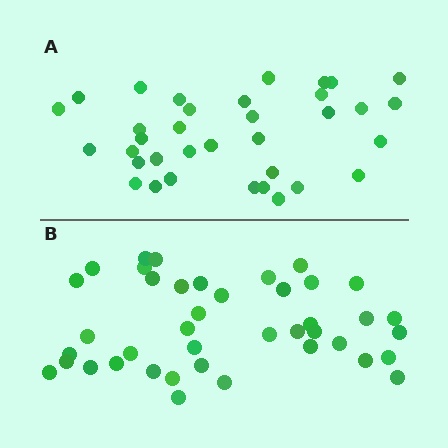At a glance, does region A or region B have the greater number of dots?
Region B (the bottom region) has more dots.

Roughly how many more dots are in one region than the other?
Region B has about 6 more dots than region A.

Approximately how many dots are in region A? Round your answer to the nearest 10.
About 40 dots. (The exact count is 35, which rounds to 40.)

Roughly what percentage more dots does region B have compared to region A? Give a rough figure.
About 15% more.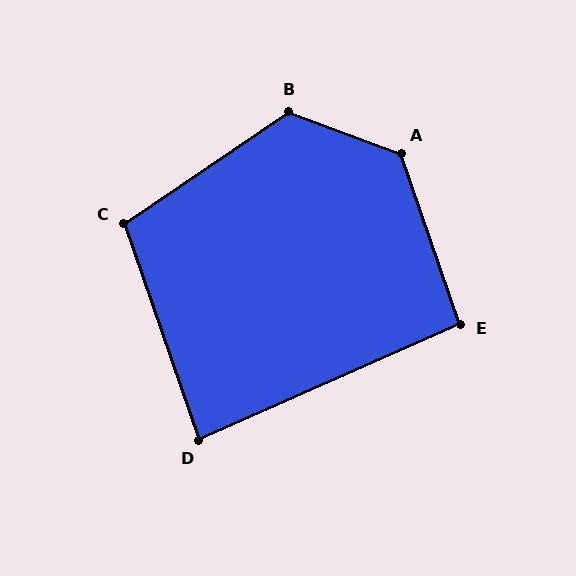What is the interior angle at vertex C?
Approximately 105 degrees (obtuse).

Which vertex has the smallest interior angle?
D, at approximately 85 degrees.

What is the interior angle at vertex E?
Approximately 95 degrees (approximately right).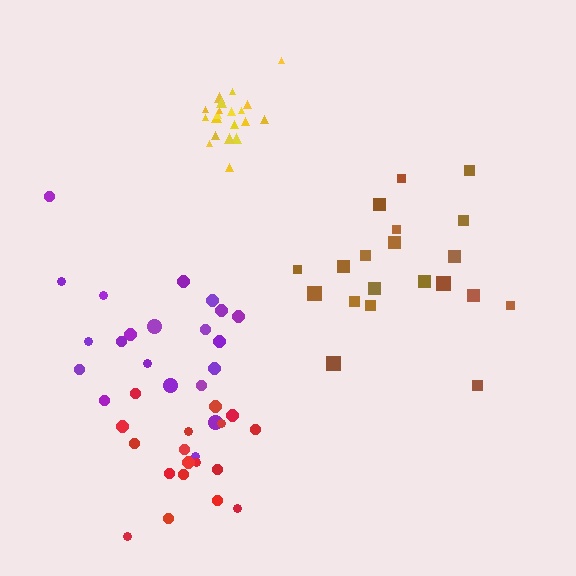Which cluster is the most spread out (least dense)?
Purple.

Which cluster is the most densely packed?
Yellow.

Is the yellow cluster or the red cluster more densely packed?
Yellow.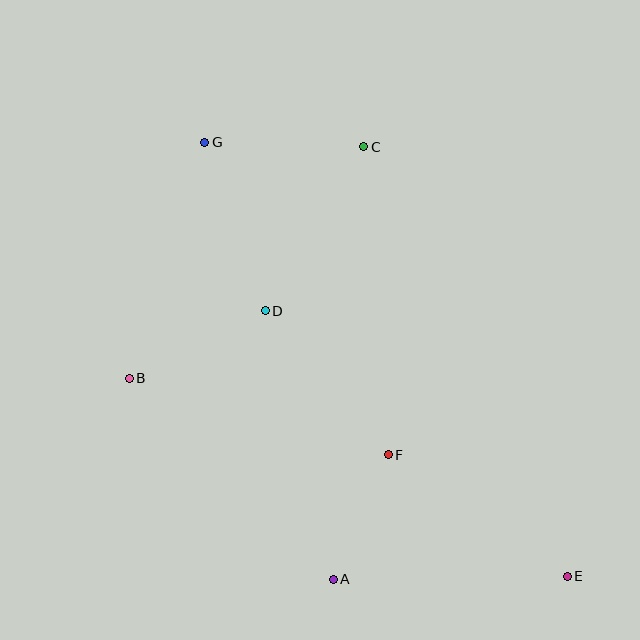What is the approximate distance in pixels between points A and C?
The distance between A and C is approximately 433 pixels.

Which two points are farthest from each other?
Points E and G are farthest from each other.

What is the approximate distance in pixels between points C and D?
The distance between C and D is approximately 191 pixels.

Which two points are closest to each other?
Points A and F are closest to each other.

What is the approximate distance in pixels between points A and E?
The distance between A and E is approximately 234 pixels.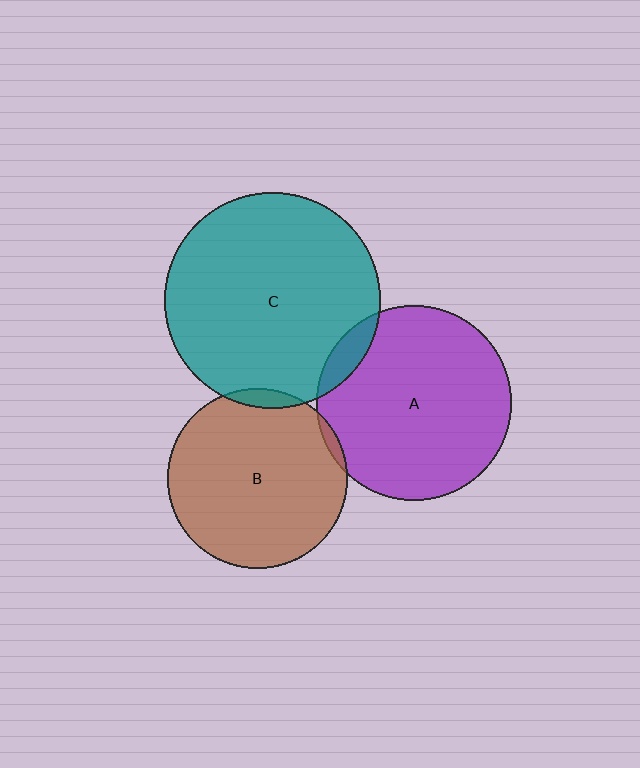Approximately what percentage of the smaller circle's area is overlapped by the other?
Approximately 5%.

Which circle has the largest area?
Circle C (teal).